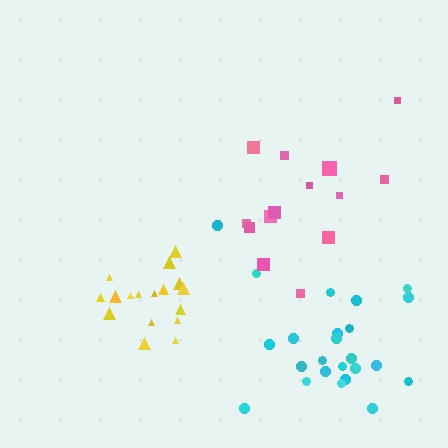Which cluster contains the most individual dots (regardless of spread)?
Cyan (24).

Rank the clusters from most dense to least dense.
yellow, cyan, pink.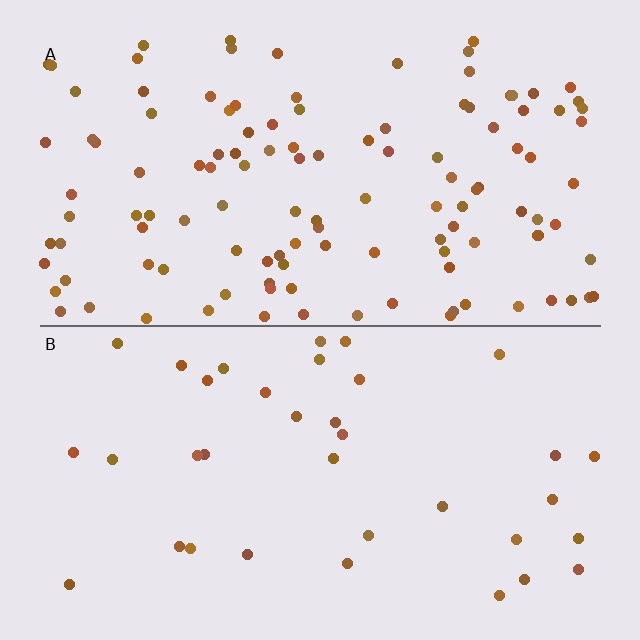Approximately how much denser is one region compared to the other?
Approximately 3.3× — region A over region B.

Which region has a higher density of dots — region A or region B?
A (the top).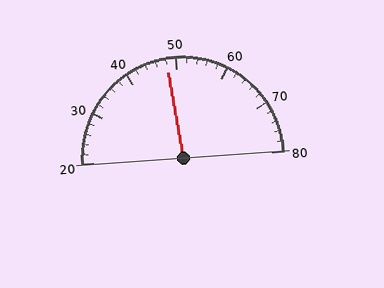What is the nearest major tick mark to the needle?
The nearest major tick mark is 50.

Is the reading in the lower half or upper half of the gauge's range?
The reading is in the lower half of the range (20 to 80).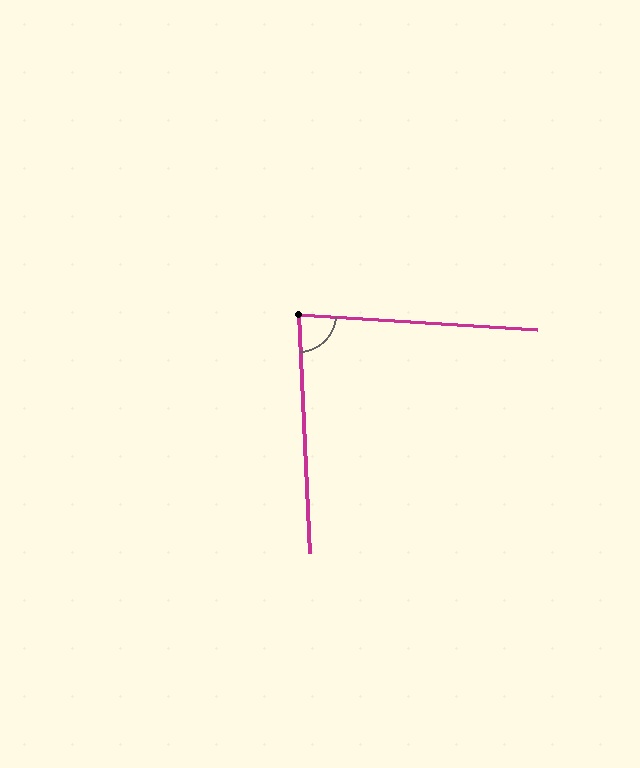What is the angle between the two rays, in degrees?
Approximately 84 degrees.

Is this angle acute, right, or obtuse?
It is acute.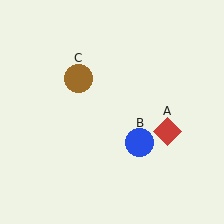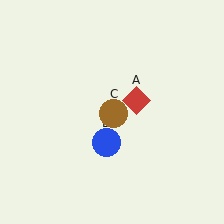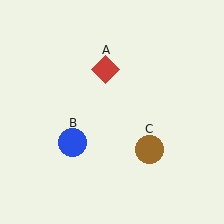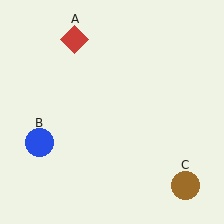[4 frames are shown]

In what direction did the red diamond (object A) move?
The red diamond (object A) moved up and to the left.